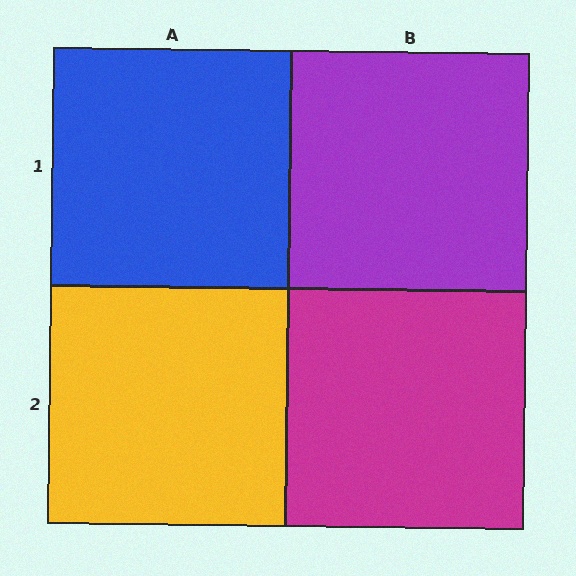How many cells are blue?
1 cell is blue.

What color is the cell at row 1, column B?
Purple.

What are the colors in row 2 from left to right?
Yellow, magenta.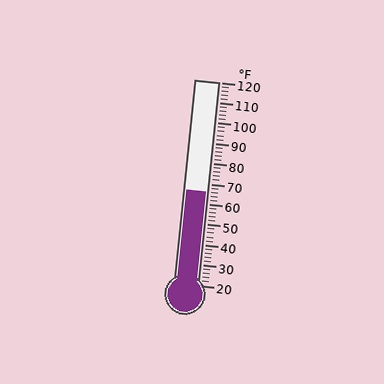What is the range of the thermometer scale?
The thermometer scale ranges from 20°F to 120°F.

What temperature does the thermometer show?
The thermometer shows approximately 66°F.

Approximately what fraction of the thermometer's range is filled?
The thermometer is filled to approximately 45% of its range.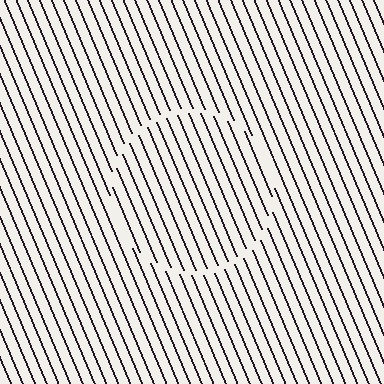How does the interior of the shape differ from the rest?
The interior of the shape contains the same grating, shifted by half a period — the contour is defined by the phase discontinuity where line-ends from the inner and outer gratings abut.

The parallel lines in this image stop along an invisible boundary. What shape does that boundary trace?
An illusory circle. The interior of the shape contains the same grating, shifted by half a period — the contour is defined by the phase discontinuity where line-ends from the inner and outer gratings abut.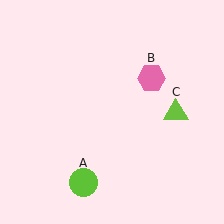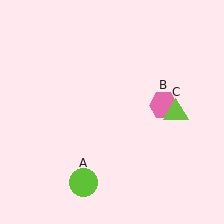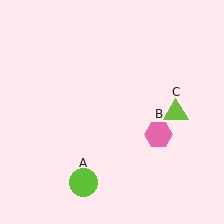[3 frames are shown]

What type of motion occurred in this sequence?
The pink hexagon (object B) rotated clockwise around the center of the scene.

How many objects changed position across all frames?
1 object changed position: pink hexagon (object B).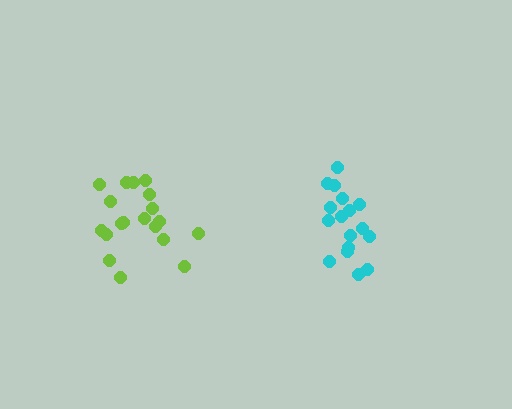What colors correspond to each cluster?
The clusters are colored: cyan, lime.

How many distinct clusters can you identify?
There are 2 distinct clusters.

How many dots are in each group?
Group 1: 17 dots, Group 2: 19 dots (36 total).